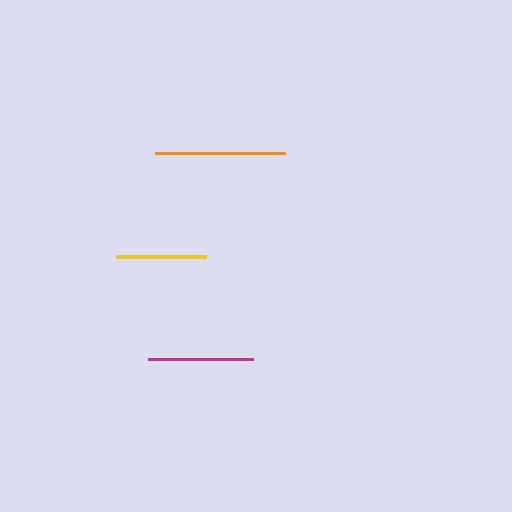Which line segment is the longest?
The orange line is the longest at approximately 131 pixels.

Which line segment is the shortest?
The yellow line is the shortest at approximately 90 pixels.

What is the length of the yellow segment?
The yellow segment is approximately 90 pixels long.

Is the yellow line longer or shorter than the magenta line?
The magenta line is longer than the yellow line.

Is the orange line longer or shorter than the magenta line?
The orange line is longer than the magenta line.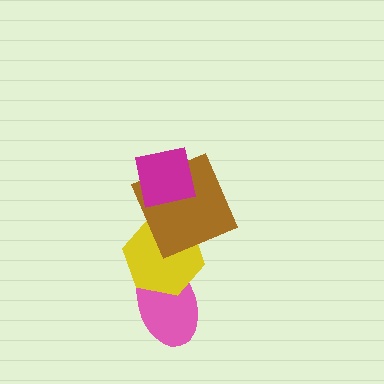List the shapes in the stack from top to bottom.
From top to bottom: the magenta square, the brown square, the yellow hexagon, the pink ellipse.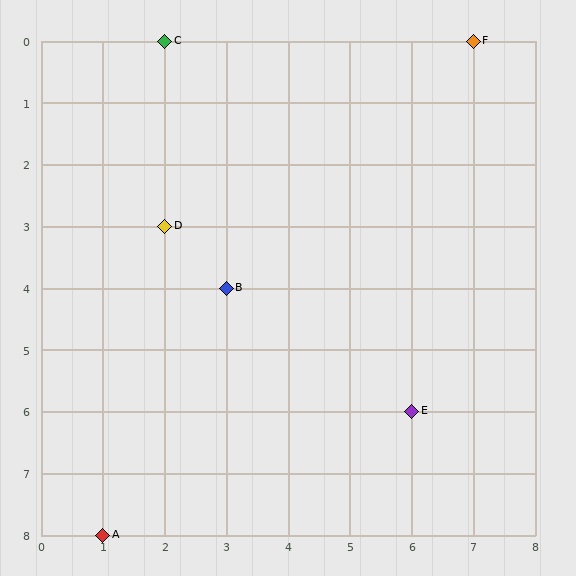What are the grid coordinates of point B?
Point B is at grid coordinates (3, 4).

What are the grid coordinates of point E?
Point E is at grid coordinates (6, 6).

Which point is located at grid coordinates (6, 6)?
Point E is at (6, 6).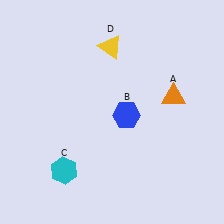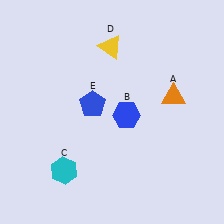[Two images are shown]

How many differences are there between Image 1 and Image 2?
There is 1 difference between the two images.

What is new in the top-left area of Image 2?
A blue pentagon (E) was added in the top-left area of Image 2.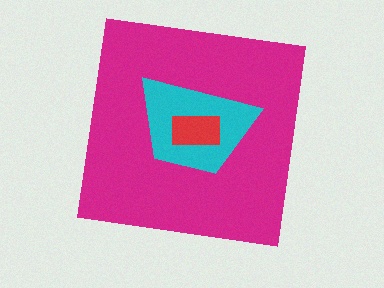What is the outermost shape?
The magenta square.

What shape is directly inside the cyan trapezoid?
The red rectangle.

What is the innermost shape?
The red rectangle.